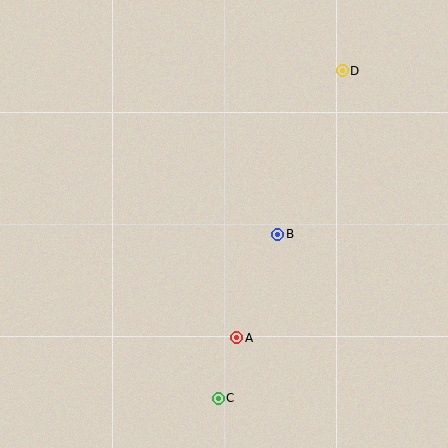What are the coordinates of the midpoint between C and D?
The midpoint between C and D is at (280, 234).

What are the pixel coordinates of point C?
Point C is at (218, 398).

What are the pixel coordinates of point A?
Point A is at (237, 338).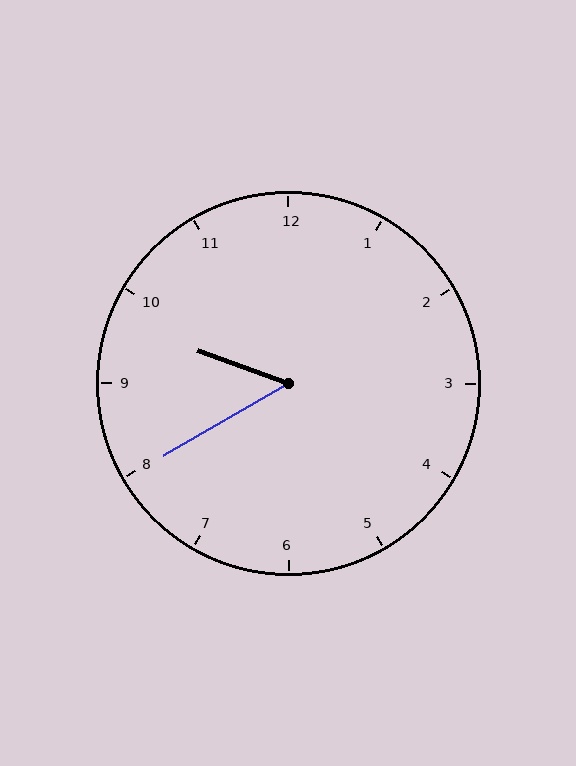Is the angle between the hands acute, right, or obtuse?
It is acute.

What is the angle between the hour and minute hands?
Approximately 50 degrees.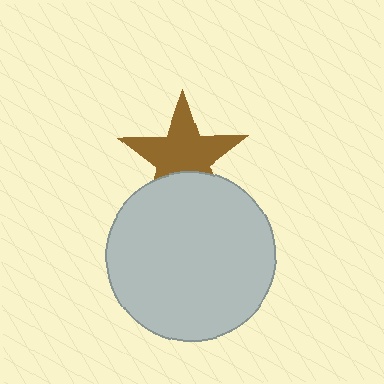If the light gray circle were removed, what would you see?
You would see the complete brown star.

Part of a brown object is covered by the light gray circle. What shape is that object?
It is a star.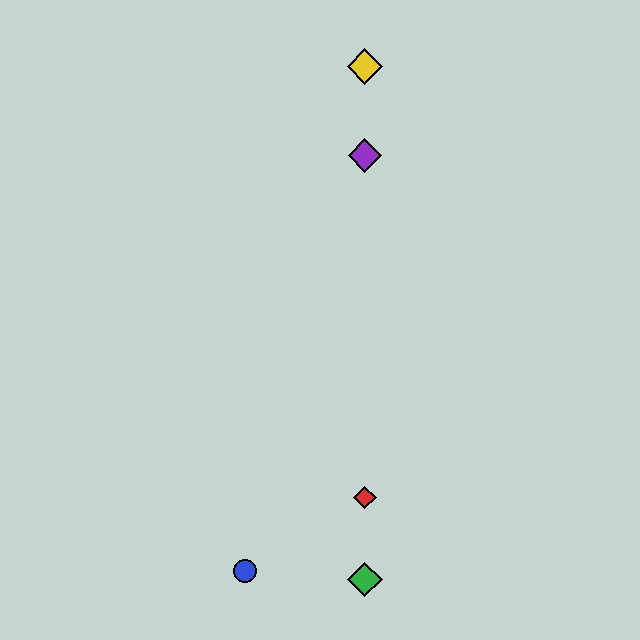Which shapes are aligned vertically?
The red diamond, the green diamond, the yellow diamond, the purple diamond are aligned vertically.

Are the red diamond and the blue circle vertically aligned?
No, the red diamond is at x≈365 and the blue circle is at x≈245.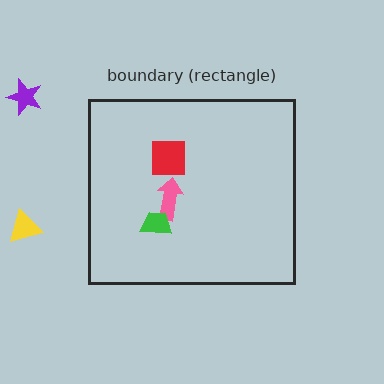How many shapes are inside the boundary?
3 inside, 2 outside.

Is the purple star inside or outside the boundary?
Outside.